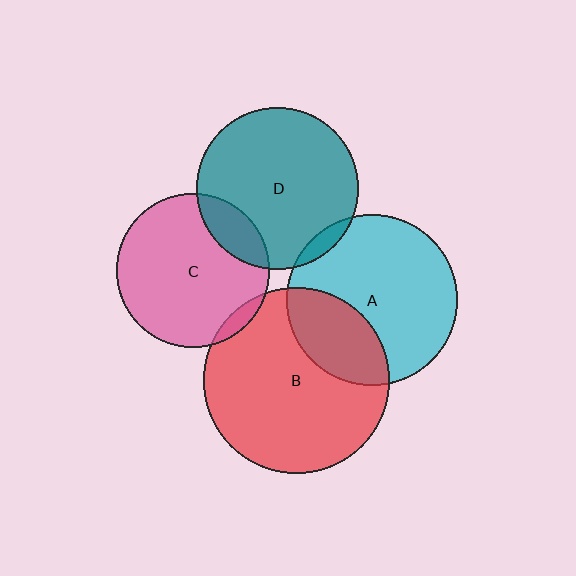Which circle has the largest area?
Circle B (red).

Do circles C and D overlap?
Yes.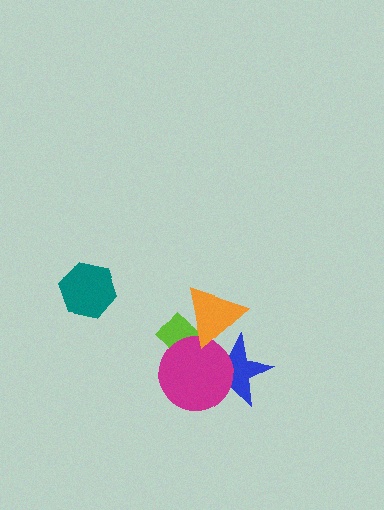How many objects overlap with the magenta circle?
3 objects overlap with the magenta circle.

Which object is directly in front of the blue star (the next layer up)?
The lime rectangle is directly in front of the blue star.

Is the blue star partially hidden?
Yes, it is partially covered by another shape.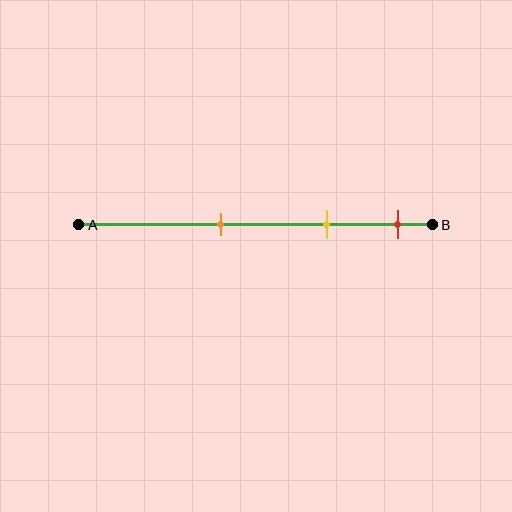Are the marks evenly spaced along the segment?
Yes, the marks are approximately evenly spaced.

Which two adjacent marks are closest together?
The yellow and red marks are the closest adjacent pair.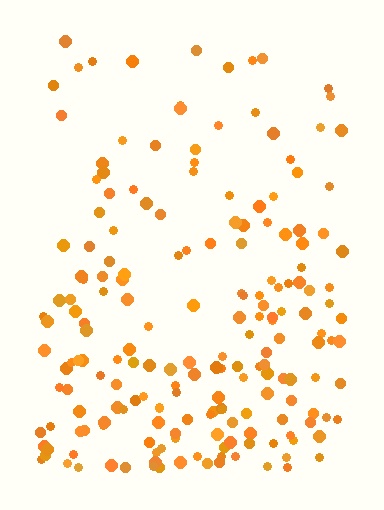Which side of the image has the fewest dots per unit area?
The top.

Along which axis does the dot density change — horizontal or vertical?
Vertical.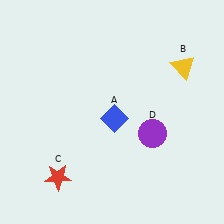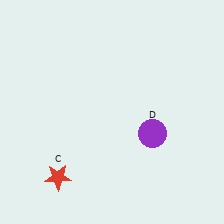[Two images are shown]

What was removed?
The yellow triangle (B), the blue diamond (A) were removed in Image 2.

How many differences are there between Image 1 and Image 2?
There are 2 differences between the two images.